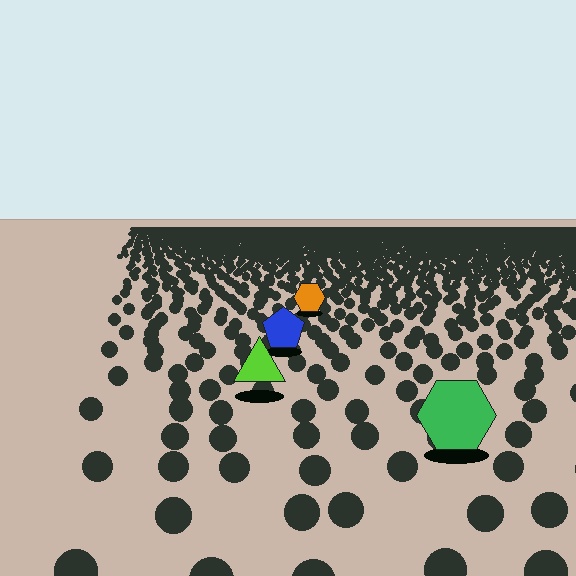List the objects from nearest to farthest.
From nearest to farthest: the green hexagon, the lime triangle, the blue pentagon, the orange hexagon.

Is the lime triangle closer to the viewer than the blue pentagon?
Yes. The lime triangle is closer — you can tell from the texture gradient: the ground texture is coarser near it.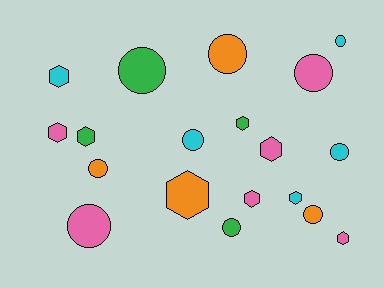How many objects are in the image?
There are 19 objects.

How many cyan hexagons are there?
There are 2 cyan hexagons.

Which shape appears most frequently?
Circle, with 10 objects.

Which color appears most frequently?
Pink, with 6 objects.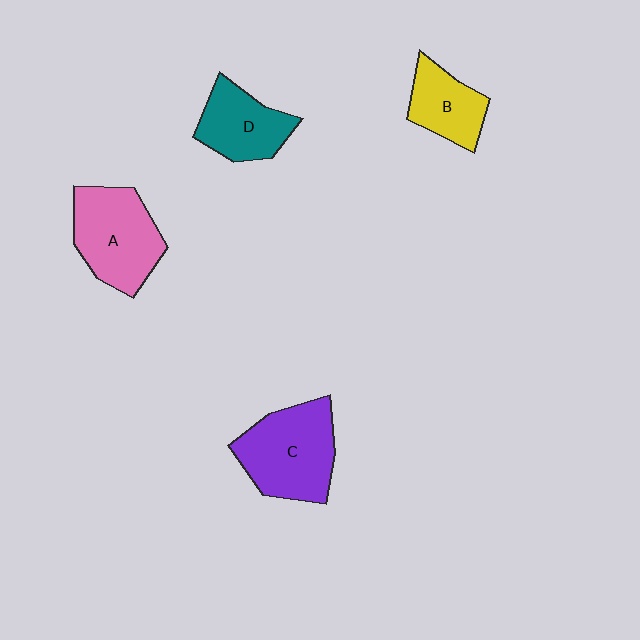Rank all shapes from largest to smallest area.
From largest to smallest: C (purple), A (pink), D (teal), B (yellow).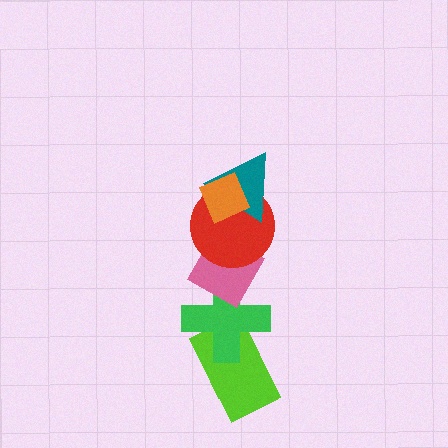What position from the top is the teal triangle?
The teal triangle is 2nd from the top.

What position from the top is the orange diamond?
The orange diamond is 1st from the top.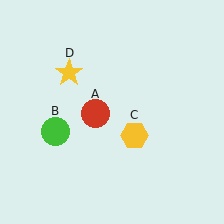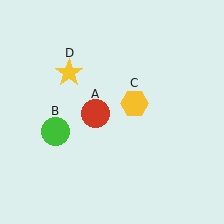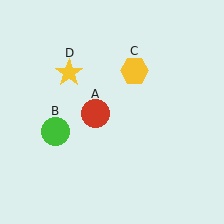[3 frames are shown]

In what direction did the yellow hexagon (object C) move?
The yellow hexagon (object C) moved up.